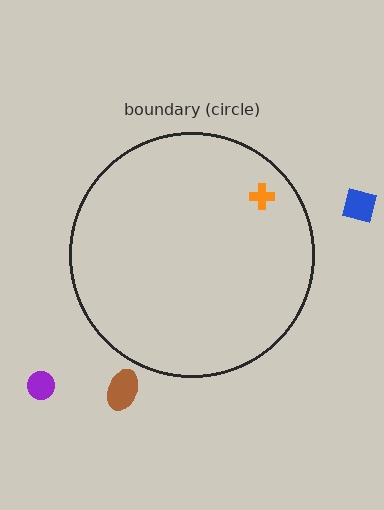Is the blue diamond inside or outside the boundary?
Outside.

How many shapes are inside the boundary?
1 inside, 3 outside.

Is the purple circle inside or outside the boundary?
Outside.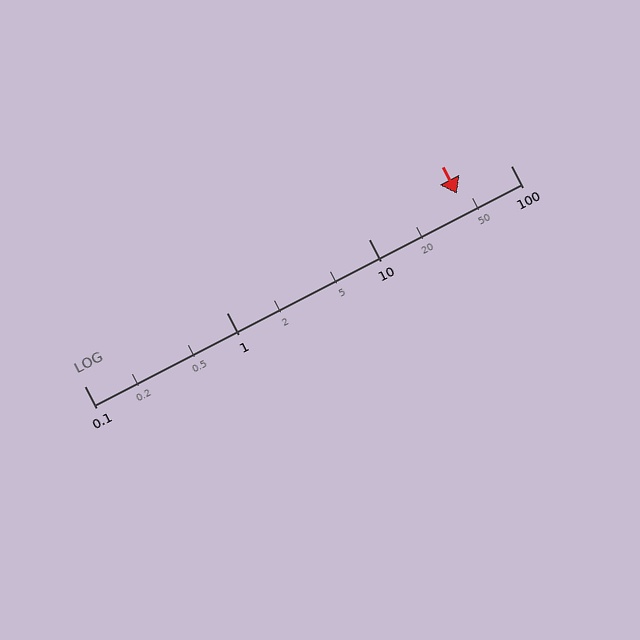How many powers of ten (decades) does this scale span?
The scale spans 3 decades, from 0.1 to 100.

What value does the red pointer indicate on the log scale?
The pointer indicates approximately 42.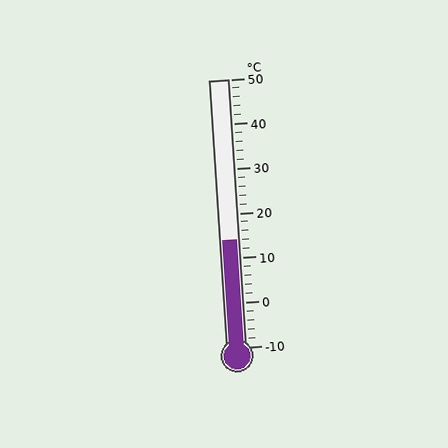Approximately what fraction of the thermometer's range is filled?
The thermometer is filled to approximately 40% of its range.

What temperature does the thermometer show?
The thermometer shows approximately 14°C.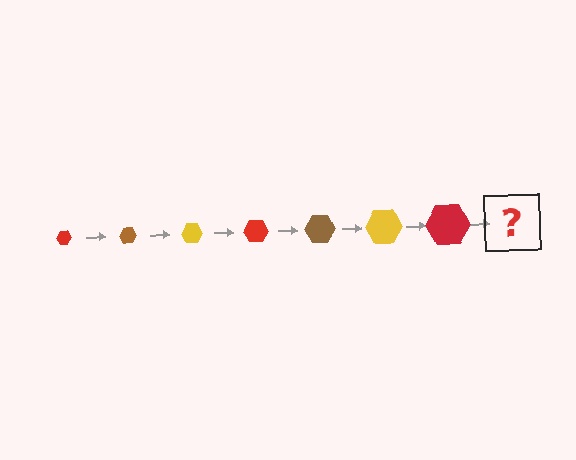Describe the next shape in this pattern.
It should be a brown hexagon, larger than the previous one.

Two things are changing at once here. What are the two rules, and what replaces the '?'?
The two rules are that the hexagon grows larger each step and the color cycles through red, brown, and yellow. The '?' should be a brown hexagon, larger than the previous one.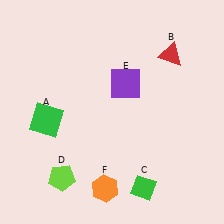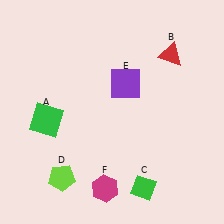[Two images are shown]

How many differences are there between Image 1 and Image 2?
There is 1 difference between the two images.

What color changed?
The hexagon (F) changed from orange in Image 1 to magenta in Image 2.